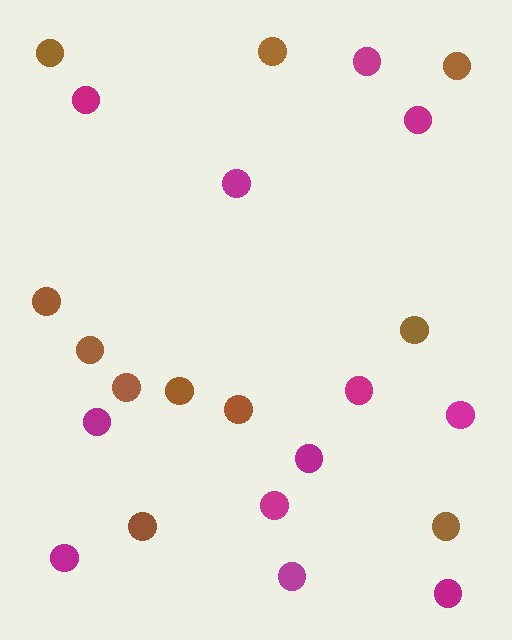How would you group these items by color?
There are 2 groups: one group of brown circles (11) and one group of magenta circles (12).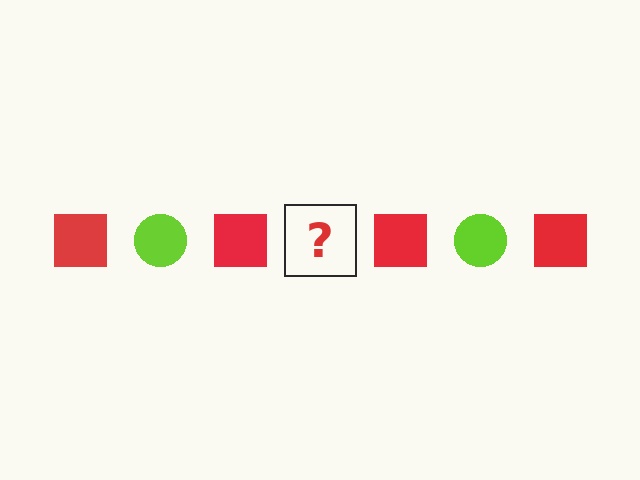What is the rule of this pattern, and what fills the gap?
The rule is that the pattern alternates between red square and lime circle. The gap should be filled with a lime circle.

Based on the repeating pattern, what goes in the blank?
The blank should be a lime circle.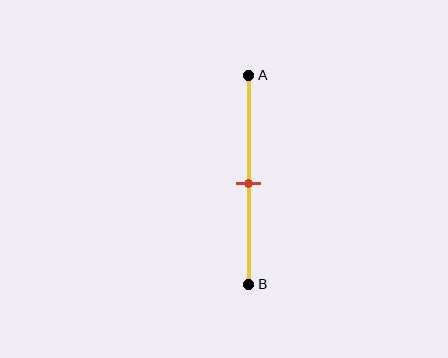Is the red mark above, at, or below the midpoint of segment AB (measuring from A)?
The red mark is approximately at the midpoint of segment AB.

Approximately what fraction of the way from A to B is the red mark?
The red mark is approximately 50% of the way from A to B.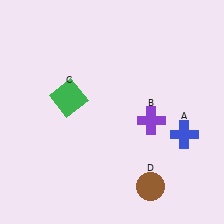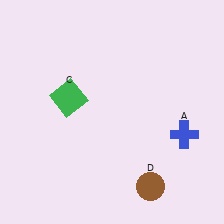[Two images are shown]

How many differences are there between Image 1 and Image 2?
There is 1 difference between the two images.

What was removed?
The purple cross (B) was removed in Image 2.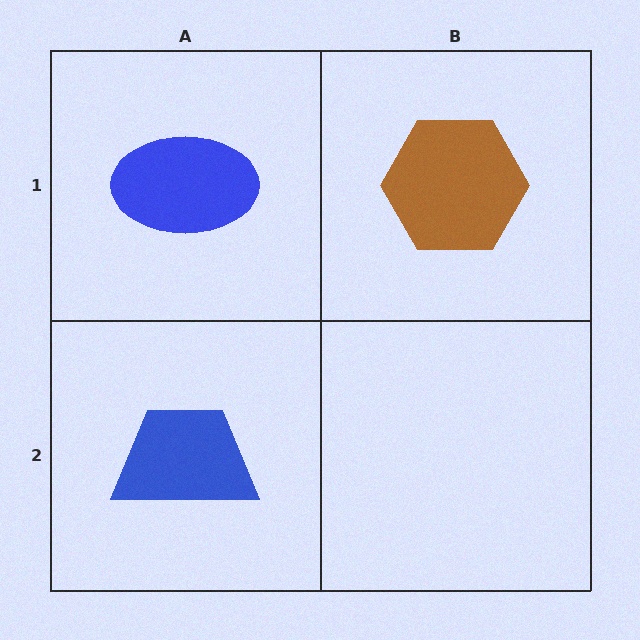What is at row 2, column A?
A blue trapezoid.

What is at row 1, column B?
A brown hexagon.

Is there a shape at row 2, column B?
No, that cell is empty.